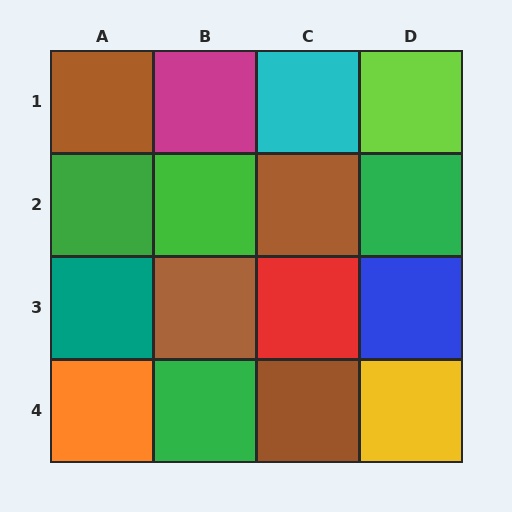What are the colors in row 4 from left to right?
Orange, green, brown, yellow.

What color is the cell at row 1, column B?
Magenta.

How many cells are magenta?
1 cell is magenta.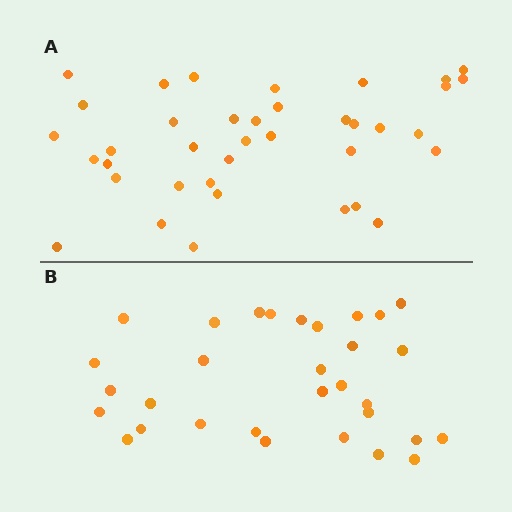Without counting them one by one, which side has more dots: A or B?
Region A (the top region) has more dots.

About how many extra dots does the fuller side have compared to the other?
Region A has roughly 8 or so more dots than region B.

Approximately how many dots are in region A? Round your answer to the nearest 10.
About 40 dots. (The exact count is 38, which rounds to 40.)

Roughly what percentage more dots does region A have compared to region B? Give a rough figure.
About 25% more.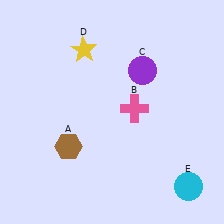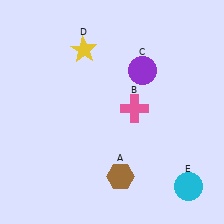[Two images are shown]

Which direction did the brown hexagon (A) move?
The brown hexagon (A) moved right.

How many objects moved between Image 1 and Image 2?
1 object moved between the two images.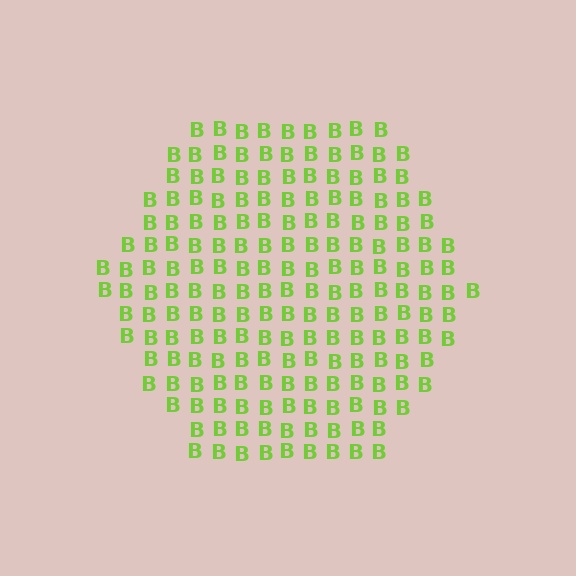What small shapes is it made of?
It is made of small letter B's.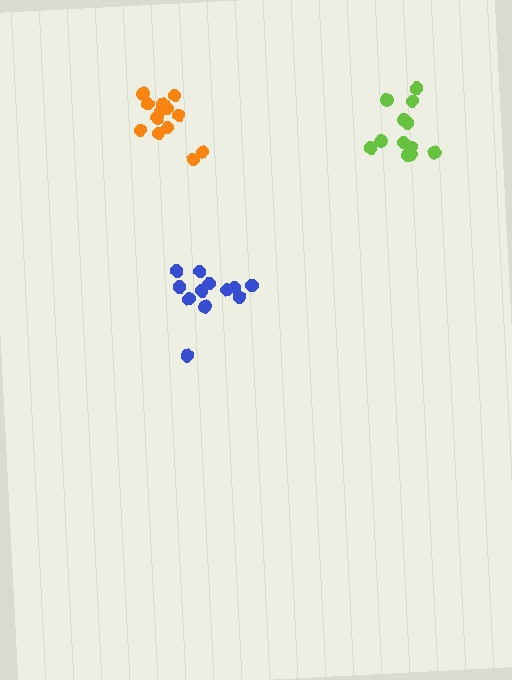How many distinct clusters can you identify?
There are 3 distinct clusters.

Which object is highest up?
The orange cluster is topmost.